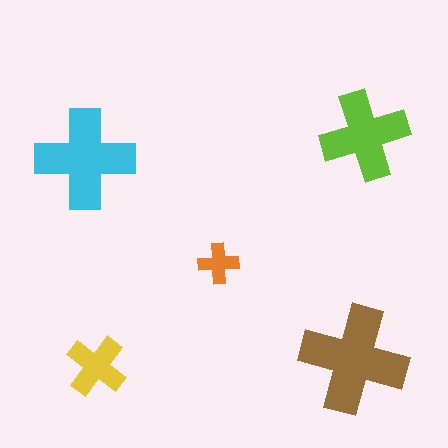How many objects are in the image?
There are 5 objects in the image.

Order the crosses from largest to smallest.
the brown one, the cyan one, the lime one, the yellow one, the orange one.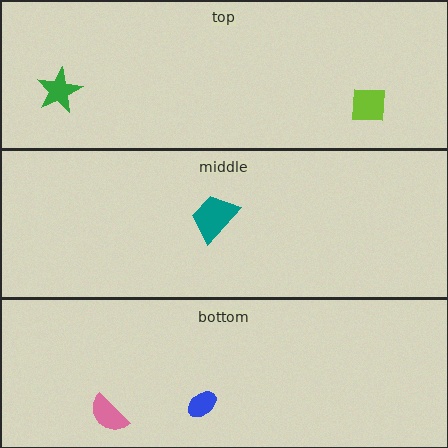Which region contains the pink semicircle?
The bottom region.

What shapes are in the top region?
The green star, the lime square.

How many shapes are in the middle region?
1.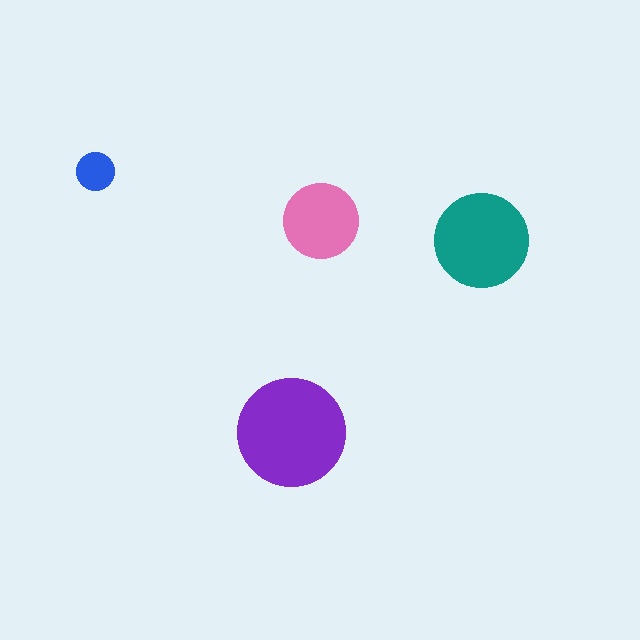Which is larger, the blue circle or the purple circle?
The purple one.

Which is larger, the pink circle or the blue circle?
The pink one.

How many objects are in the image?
There are 4 objects in the image.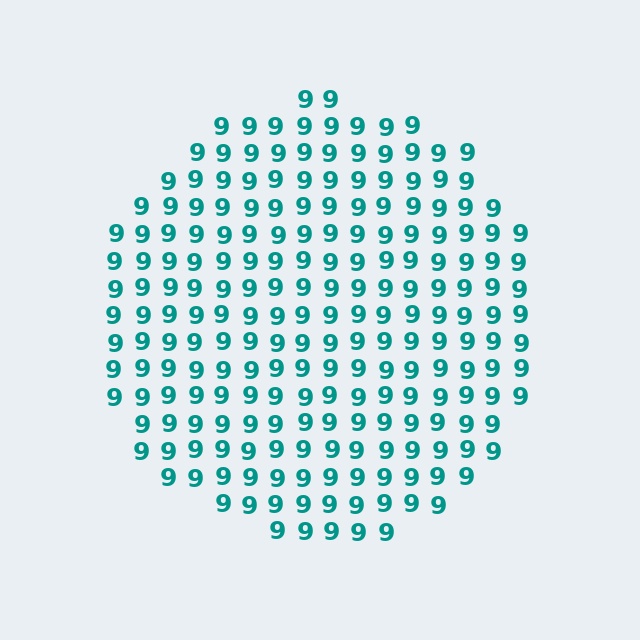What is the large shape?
The large shape is a circle.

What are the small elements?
The small elements are digit 9's.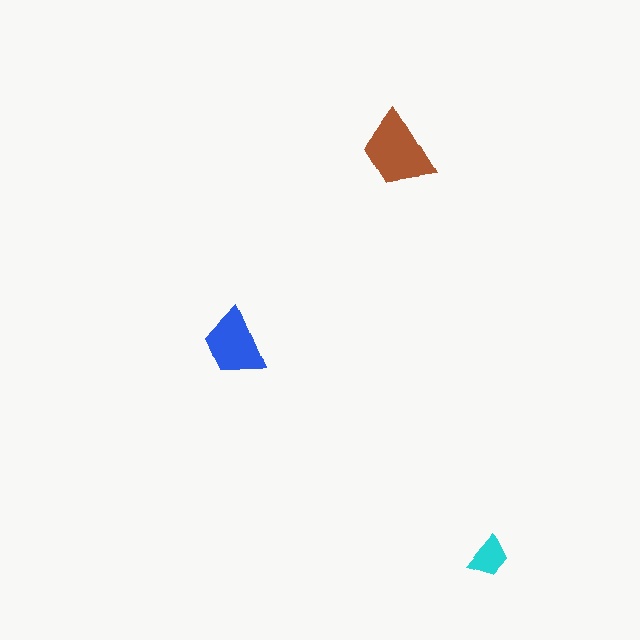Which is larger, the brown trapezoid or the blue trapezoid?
The brown one.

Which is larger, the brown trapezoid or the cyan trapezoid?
The brown one.